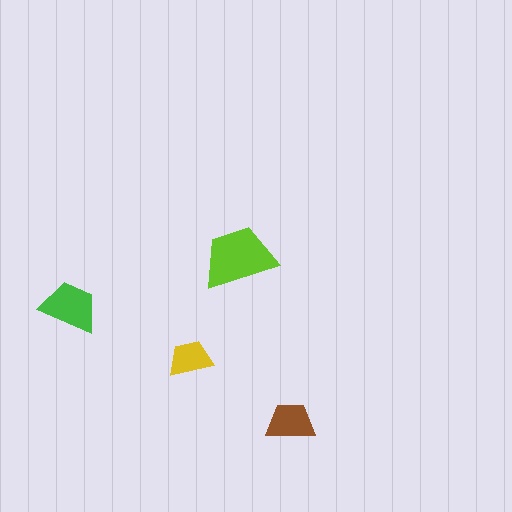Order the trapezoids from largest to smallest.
the lime one, the green one, the brown one, the yellow one.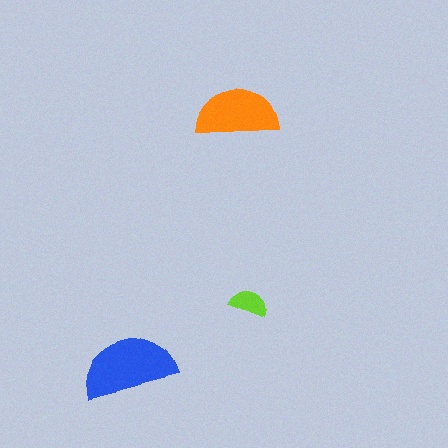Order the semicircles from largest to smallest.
the blue one, the orange one, the lime one.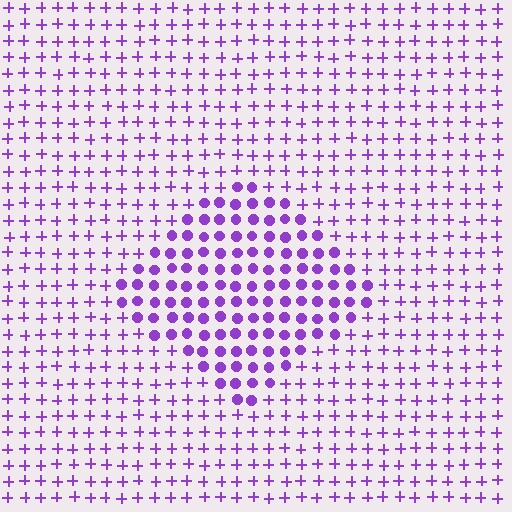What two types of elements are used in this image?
The image uses circles inside the diamond region and plus signs outside it.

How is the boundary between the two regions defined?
The boundary is defined by a change in element shape: circles inside vs. plus signs outside. All elements share the same color and spacing.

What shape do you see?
I see a diamond.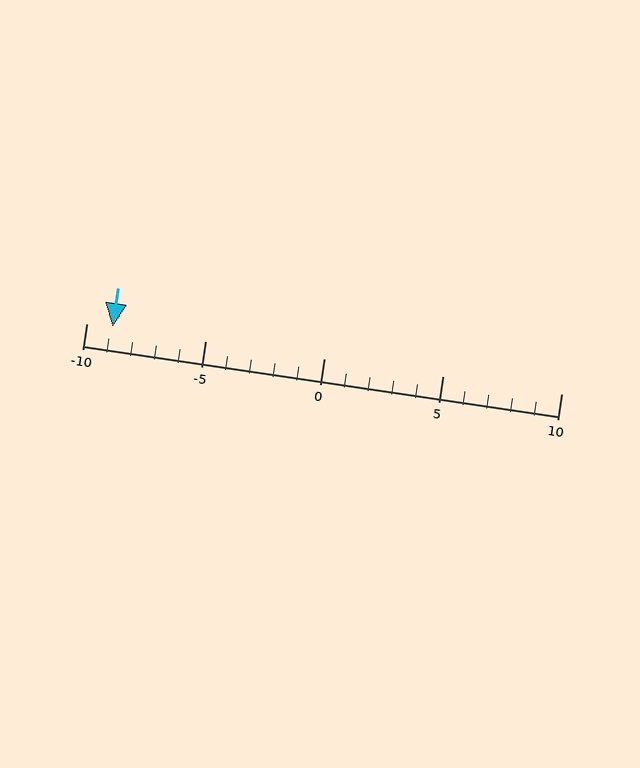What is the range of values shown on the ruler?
The ruler shows values from -10 to 10.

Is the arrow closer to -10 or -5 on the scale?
The arrow is closer to -10.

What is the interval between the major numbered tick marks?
The major tick marks are spaced 5 units apart.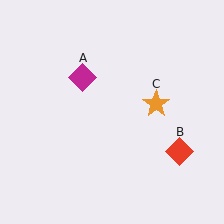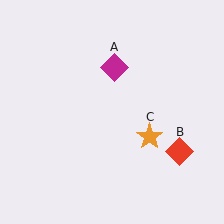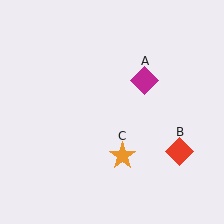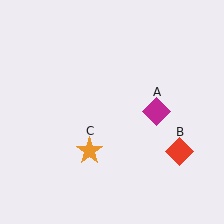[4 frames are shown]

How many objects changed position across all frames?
2 objects changed position: magenta diamond (object A), orange star (object C).